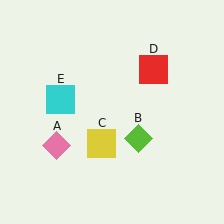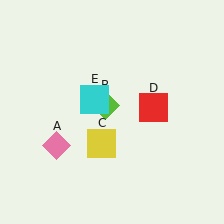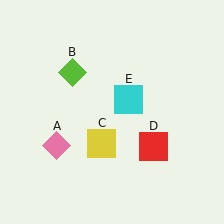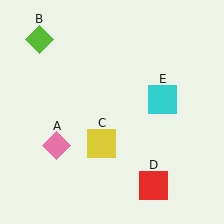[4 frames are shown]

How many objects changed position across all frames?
3 objects changed position: lime diamond (object B), red square (object D), cyan square (object E).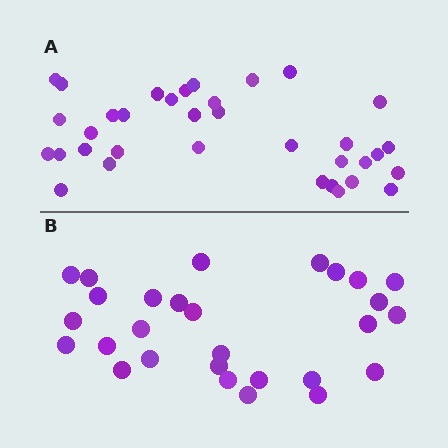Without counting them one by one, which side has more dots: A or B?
Region A (the top region) has more dots.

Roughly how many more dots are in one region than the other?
Region A has roughly 8 or so more dots than region B.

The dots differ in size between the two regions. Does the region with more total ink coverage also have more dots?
No. Region B has more total ink coverage because its dots are larger, but region A actually contains more individual dots. Total area can be misleading — the number of items is what matters here.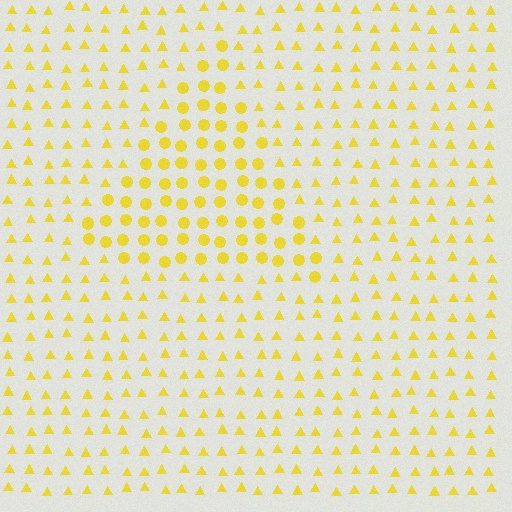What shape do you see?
I see a triangle.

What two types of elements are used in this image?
The image uses circles inside the triangle region and triangles outside it.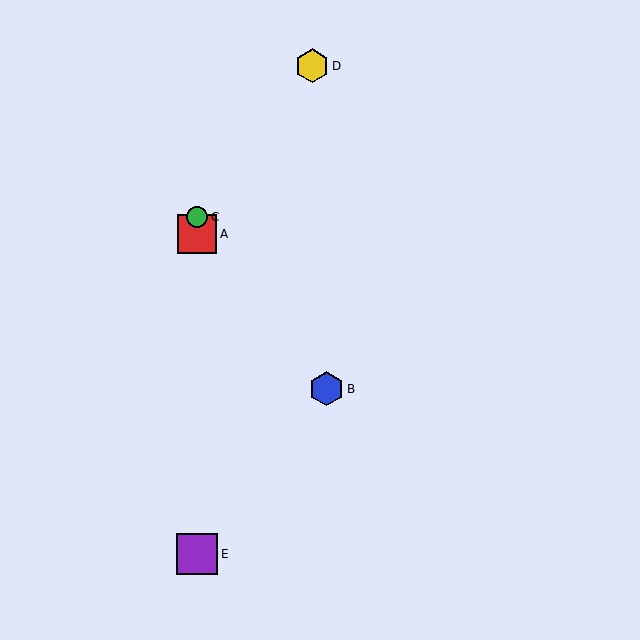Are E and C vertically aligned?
Yes, both are at x≈197.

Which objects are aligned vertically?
Objects A, C, E are aligned vertically.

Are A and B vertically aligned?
No, A is at x≈197 and B is at x≈327.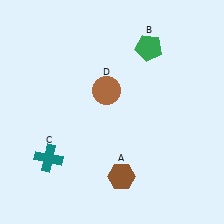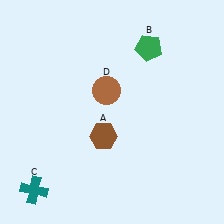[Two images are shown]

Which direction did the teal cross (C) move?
The teal cross (C) moved down.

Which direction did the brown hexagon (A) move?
The brown hexagon (A) moved up.